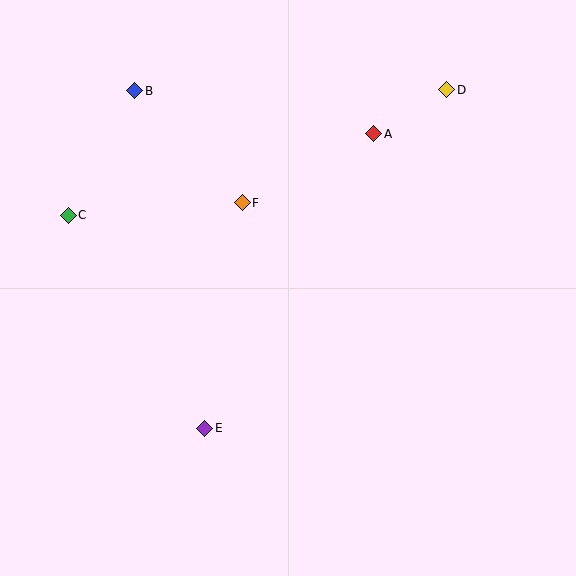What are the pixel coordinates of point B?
Point B is at (135, 91).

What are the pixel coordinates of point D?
Point D is at (447, 90).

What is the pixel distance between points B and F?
The distance between B and F is 155 pixels.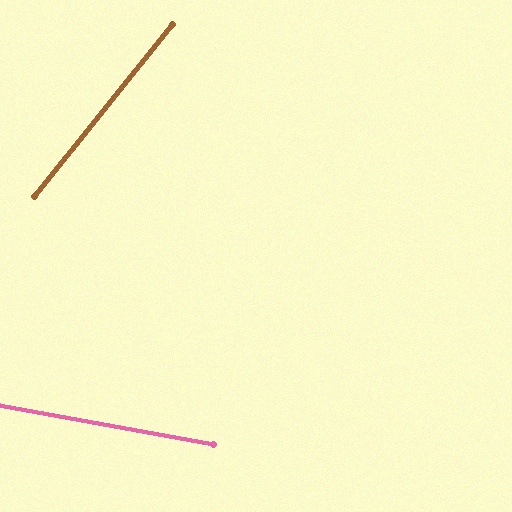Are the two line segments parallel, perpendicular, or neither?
Neither parallel nor perpendicular — they differ by about 61°.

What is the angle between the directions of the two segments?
Approximately 61 degrees.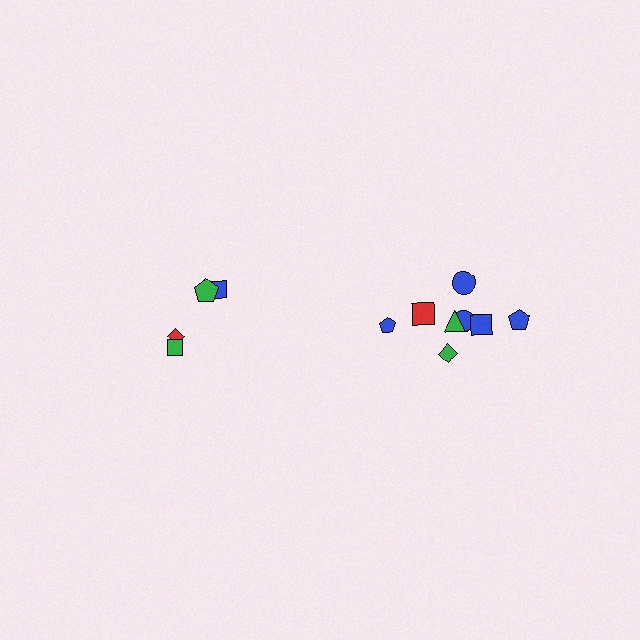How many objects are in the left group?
There are 4 objects.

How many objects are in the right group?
There are 8 objects.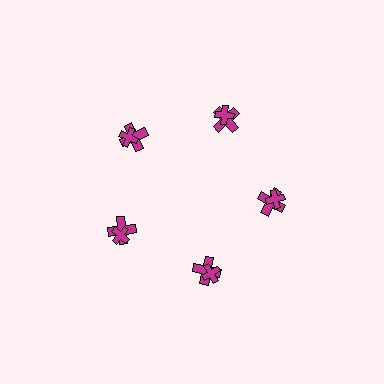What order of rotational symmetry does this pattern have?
This pattern has 5-fold rotational symmetry.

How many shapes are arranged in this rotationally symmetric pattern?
There are 10 shapes, arranged in 5 groups of 2.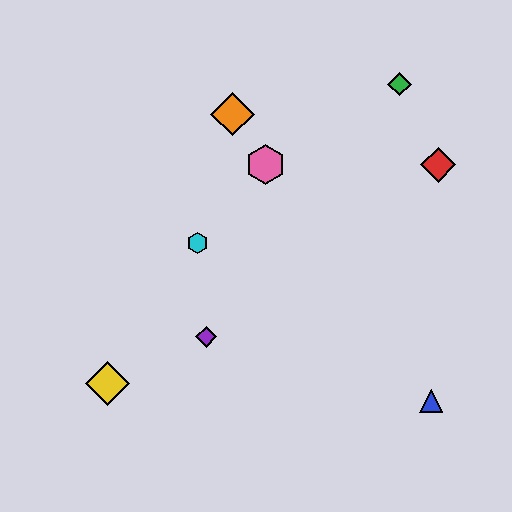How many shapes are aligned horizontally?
2 shapes (the red diamond, the pink hexagon) are aligned horizontally.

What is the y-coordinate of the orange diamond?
The orange diamond is at y≈114.